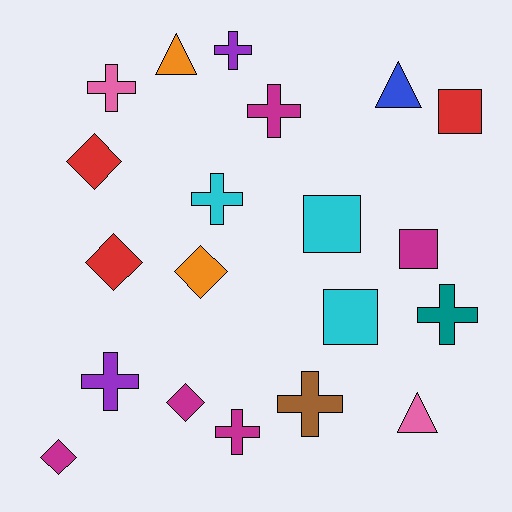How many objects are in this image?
There are 20 objects.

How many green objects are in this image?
There are no green objects.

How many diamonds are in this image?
There are 5 diamonds.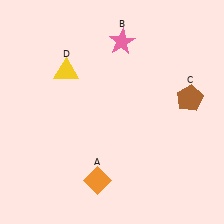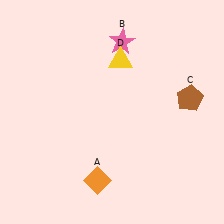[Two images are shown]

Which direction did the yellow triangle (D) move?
The yellow triangle (D) moved right.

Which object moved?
The yellow triangle (D) moved right.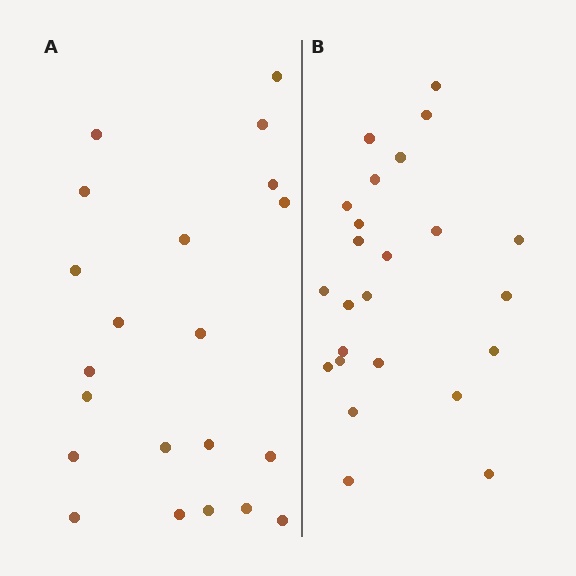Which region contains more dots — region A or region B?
Region B (the right region) has more dots.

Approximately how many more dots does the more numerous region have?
Region B has just a few more — roughly 2 or 3 more dots than region A.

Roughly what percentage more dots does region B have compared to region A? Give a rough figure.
About 15% more.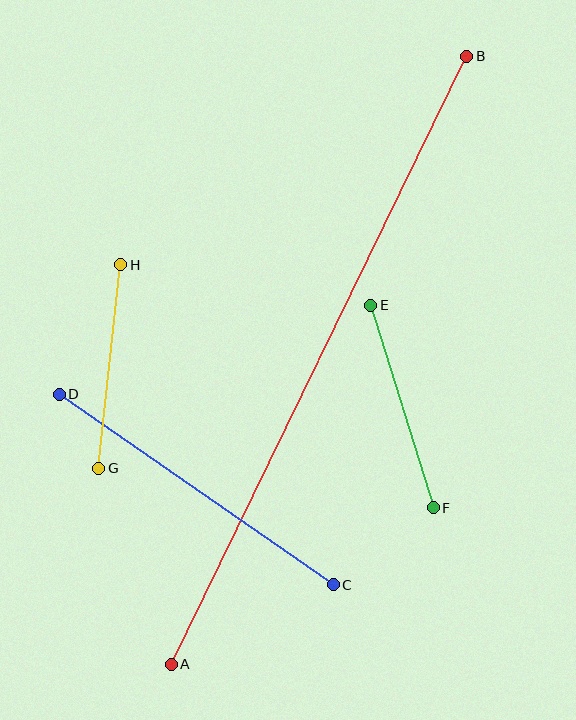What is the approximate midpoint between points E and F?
The midpoint is at approximately (402, 407) pixels.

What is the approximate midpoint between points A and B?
The midpoint is at approximately (319, 360) pixels.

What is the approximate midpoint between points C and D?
The midpoint is at approximately (196, 489) pixels.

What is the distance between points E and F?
The distance is approximately 212 pixels.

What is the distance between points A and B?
The distance is approximately 676 pixels.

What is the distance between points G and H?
The distance is approximately 204 pixels.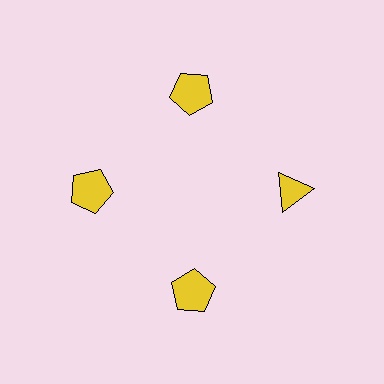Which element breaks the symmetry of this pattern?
The yellow triangle at roughly the 3 o'clock position breaks the symmetry. All other shapes are yellow pentagons.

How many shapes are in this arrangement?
There are 4 shapes arranged in a ring pattern.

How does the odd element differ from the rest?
It has a different shape: triangle instead of pentagon.